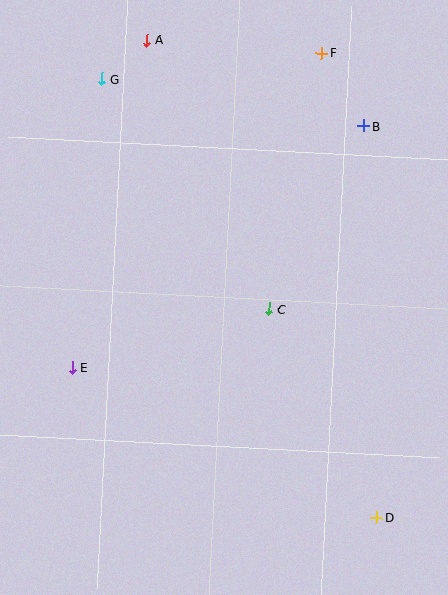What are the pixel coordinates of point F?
Point F is at (321, 53).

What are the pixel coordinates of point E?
Point E is at (72, 367).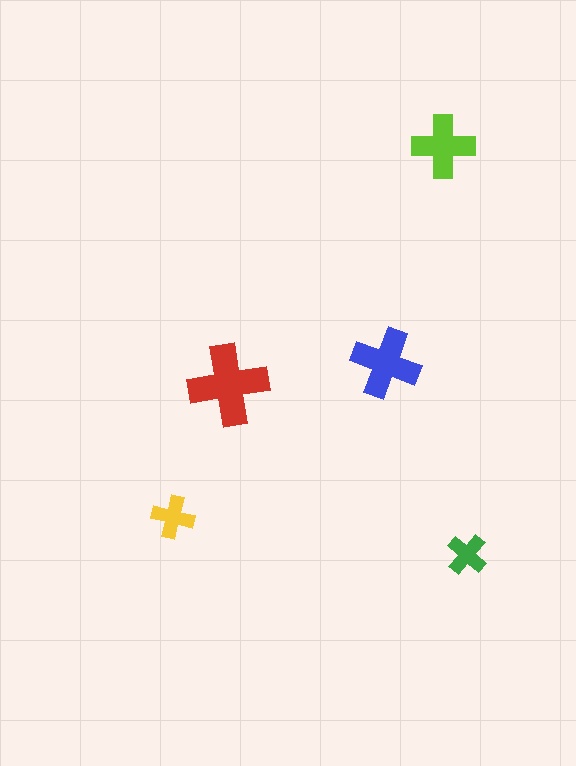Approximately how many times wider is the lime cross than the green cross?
About 1.5 times wider.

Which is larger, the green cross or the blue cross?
The blue one.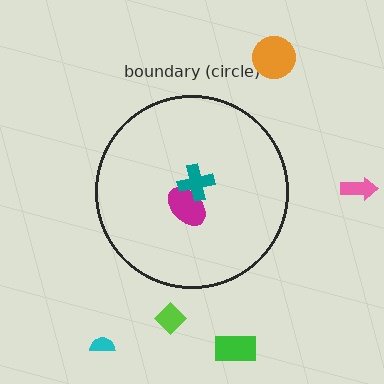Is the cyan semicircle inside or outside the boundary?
Outside.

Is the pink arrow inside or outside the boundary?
Outside.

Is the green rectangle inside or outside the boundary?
Outside.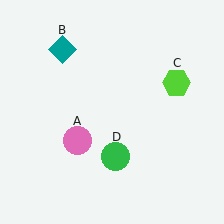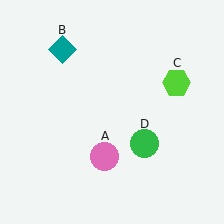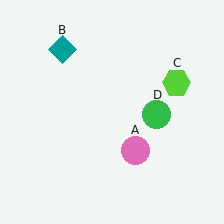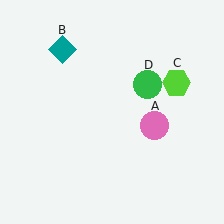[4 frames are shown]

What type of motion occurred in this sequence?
The pink circle (object A), green circle (object D) rotated counterclockwise around the center of the scene.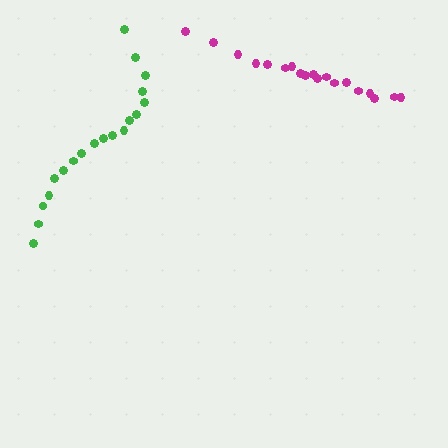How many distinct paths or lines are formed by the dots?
There are 2 distinct paths.